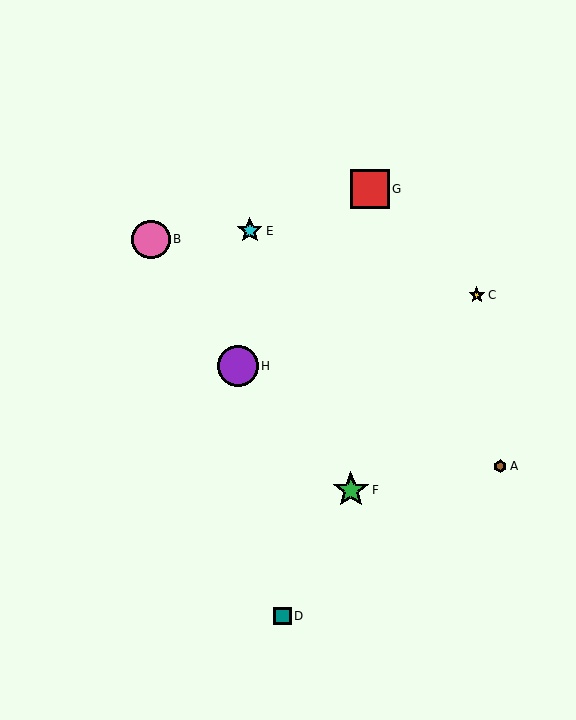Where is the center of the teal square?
The center of the teal square is at (283, 616).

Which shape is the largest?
The purple circle (labeled H) is the largest.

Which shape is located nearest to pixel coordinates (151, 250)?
The pink circle (labeled B) at (151, 239) is nearest to that location.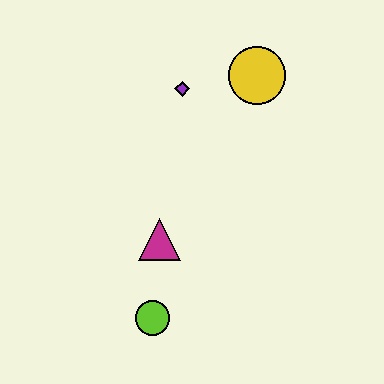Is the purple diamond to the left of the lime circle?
No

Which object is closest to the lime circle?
The magenta triangle is closest to the lime circle.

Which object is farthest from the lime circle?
The yellow circle is farthest from the lime circle.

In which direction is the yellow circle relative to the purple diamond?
The yellow circle is to the right of the purple diamond.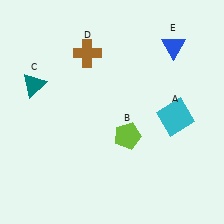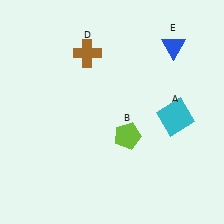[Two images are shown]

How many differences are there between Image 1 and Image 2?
There is 1 difference between the two images.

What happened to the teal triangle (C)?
The teal triangle (C) was removed in Image 2. It was in the top-left area of Image 1.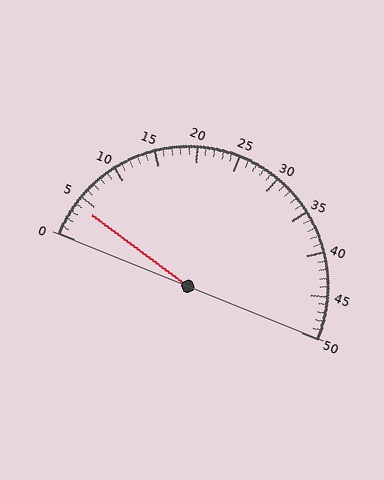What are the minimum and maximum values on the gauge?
The gauge ranges from 0 to 50.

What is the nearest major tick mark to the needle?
The nearest major tick mark is 5.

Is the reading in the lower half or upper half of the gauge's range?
The reading is in the lower half of the range (0 to 50).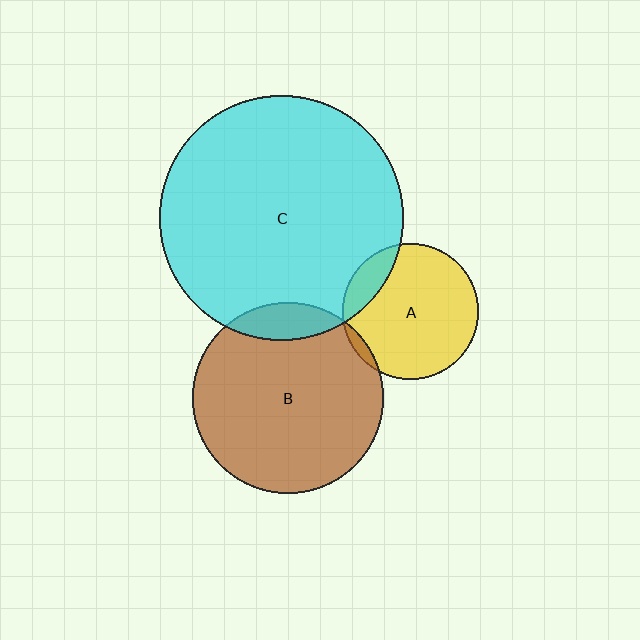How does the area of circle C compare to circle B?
Approximately 1.6 times.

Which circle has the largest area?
Circle C (cyan).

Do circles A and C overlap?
Yes.